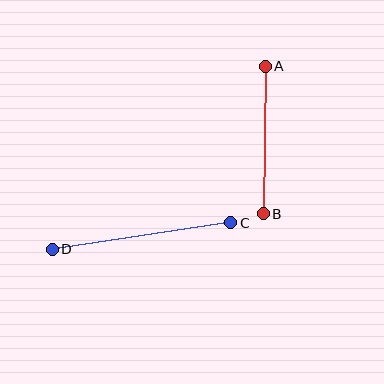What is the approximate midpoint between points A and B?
The midpoint is at approximately (264, 140) pixels.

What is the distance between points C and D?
The distance is approximately 181 pixels.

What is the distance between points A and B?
The distance is approximately 148 pixels.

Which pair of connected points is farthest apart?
Points C and D are farthest apart.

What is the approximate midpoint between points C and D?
The midpoint is at approximately (142, 236) pixels.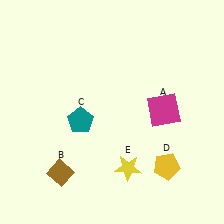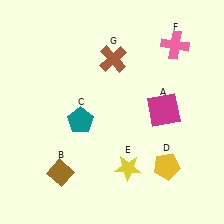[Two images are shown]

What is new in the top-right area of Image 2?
A pink cross (F) was added in the top-right area of Image 2.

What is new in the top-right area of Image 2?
A brown cross (G) was added in the top-right area of Image 2.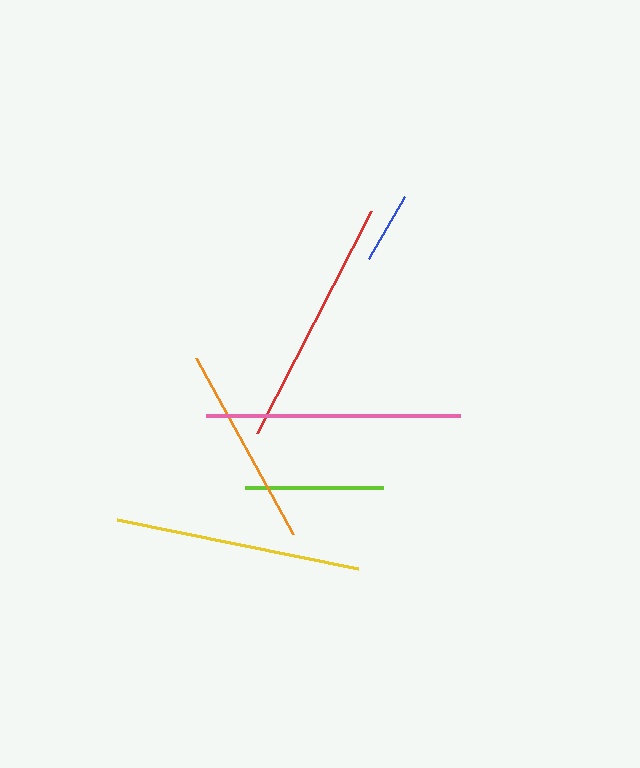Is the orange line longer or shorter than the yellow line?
The yellow line is longer than the orange line.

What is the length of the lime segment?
The lime segment is approximately 139 pixels long.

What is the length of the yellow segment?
The yellow segment is approximately 246 pixels long.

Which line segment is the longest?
The pink line is the longest at approximately 255 pixels.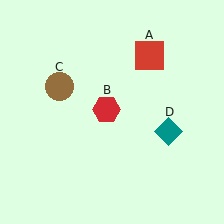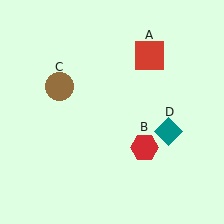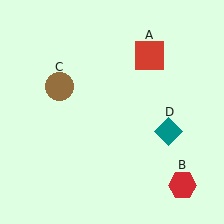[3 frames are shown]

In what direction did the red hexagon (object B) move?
The red hexagon (object B) moved down and to the right.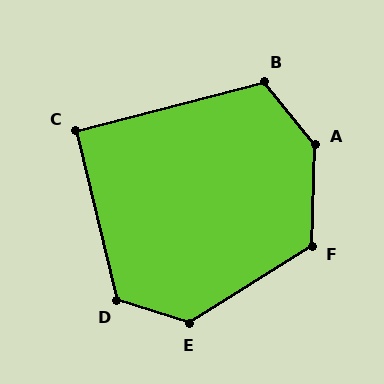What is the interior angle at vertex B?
Approximately 114 degrees (obtuse).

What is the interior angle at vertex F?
Approximately 124 degrees (obtuse).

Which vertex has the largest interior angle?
A, at approximately 139 degrees.